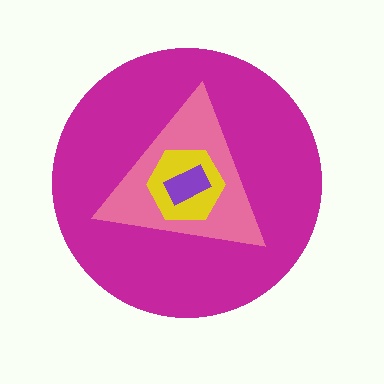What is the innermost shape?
The purple rectangle.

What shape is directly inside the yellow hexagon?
The purple rectangle.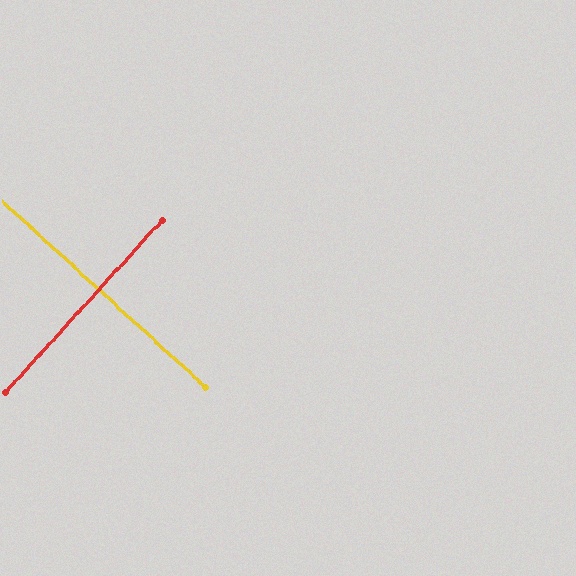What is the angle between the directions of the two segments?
Approximately 90 degrees.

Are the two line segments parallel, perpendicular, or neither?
Perpendicular — they meet at approximately 90°.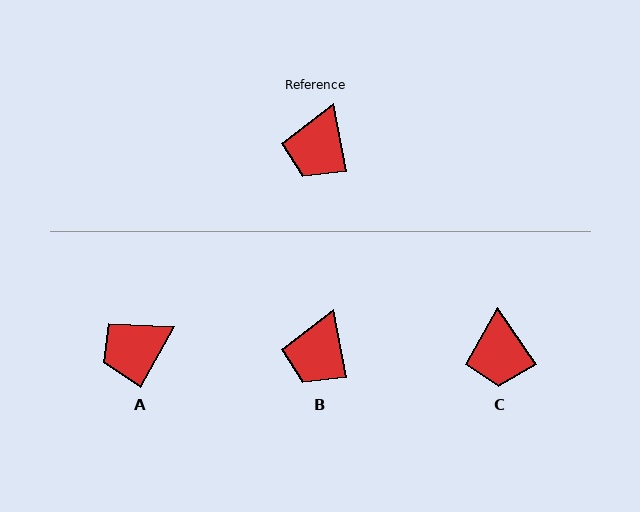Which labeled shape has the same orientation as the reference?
B.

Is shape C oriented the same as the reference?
No, it is off by about 23 degrees.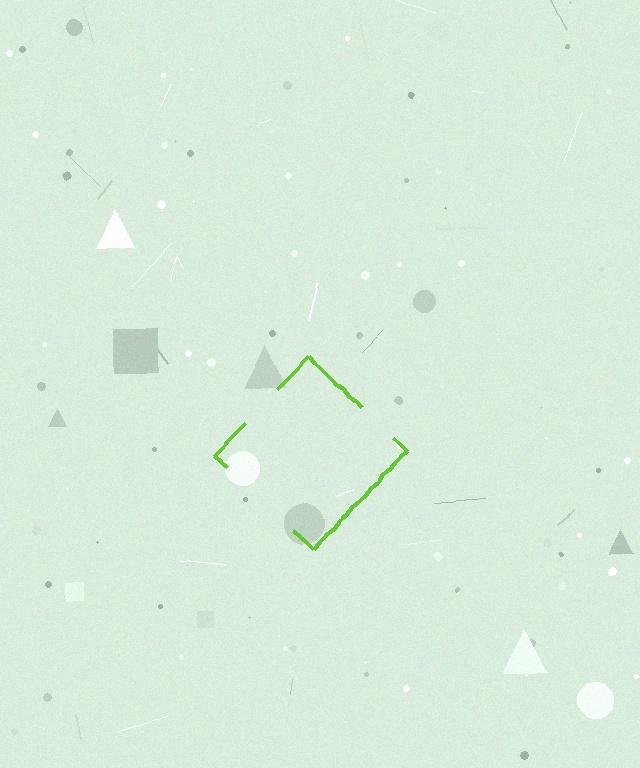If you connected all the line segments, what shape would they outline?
They would outline a diamond.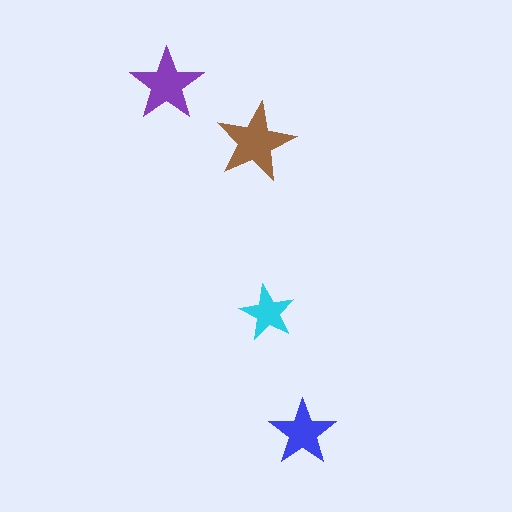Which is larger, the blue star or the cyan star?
The blue one.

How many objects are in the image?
There are 4 objects in the image.